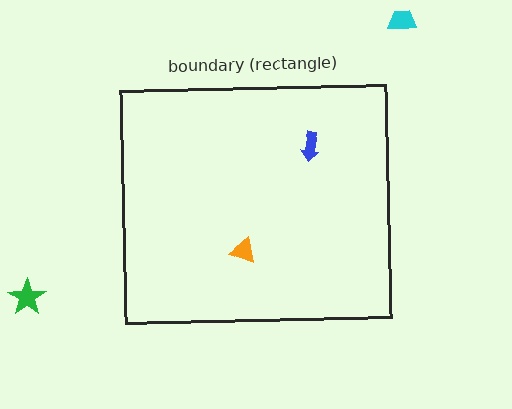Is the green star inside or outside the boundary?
Outside.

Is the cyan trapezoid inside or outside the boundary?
Outside.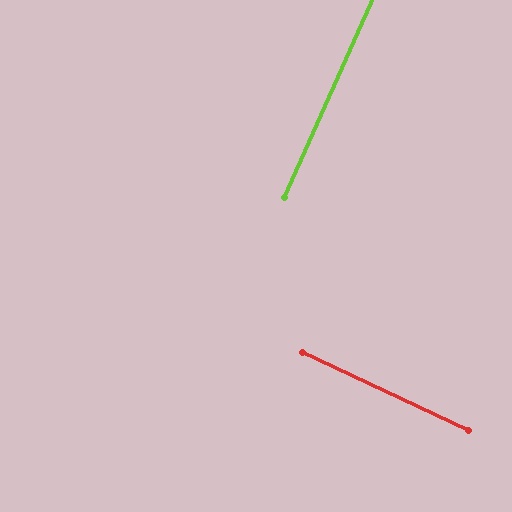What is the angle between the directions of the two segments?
Approximately 89 degrees.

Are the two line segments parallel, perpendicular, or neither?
Perpendicular — they meet at approximately 89°.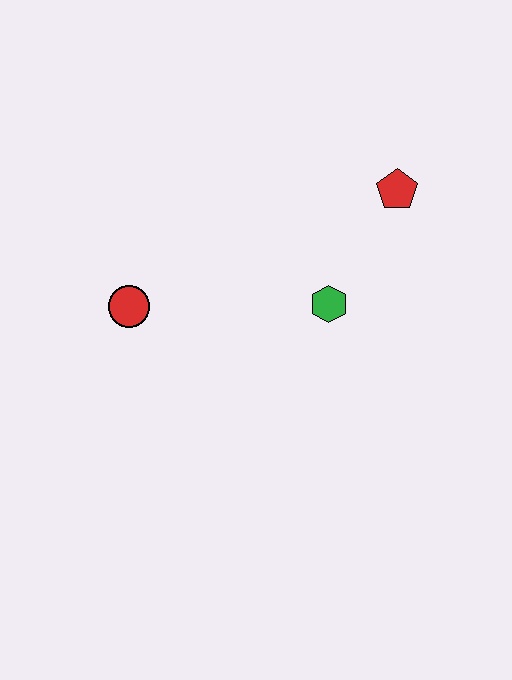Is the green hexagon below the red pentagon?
Yes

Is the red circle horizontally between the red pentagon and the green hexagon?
No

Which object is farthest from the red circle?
The red pentagon is farthest from the red circle.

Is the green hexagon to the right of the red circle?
Yes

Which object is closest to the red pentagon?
The green hexagon is closest to the red pentagon.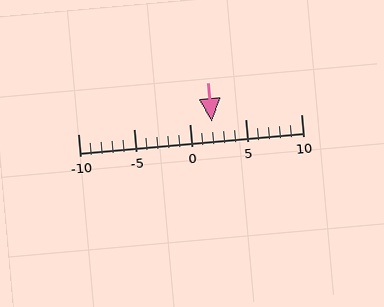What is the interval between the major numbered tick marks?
The major tick marks are spaced 5 units apart.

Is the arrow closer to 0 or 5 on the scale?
The arrow is closer to 0.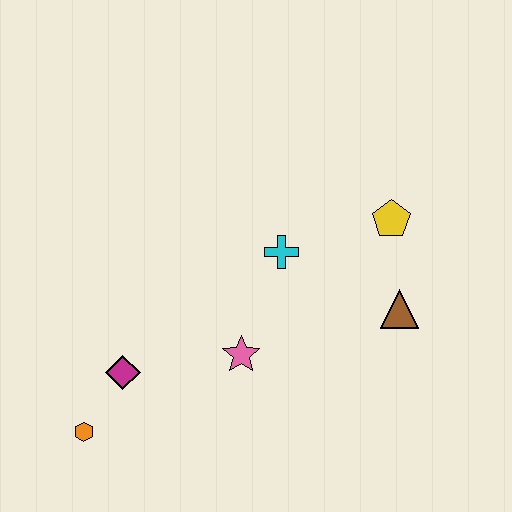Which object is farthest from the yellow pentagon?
The orange hexagon is farthest from the yellow pentagon.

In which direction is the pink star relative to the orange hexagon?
The pink star is to the right of the orange hexagon.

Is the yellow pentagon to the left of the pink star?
No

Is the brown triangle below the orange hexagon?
No